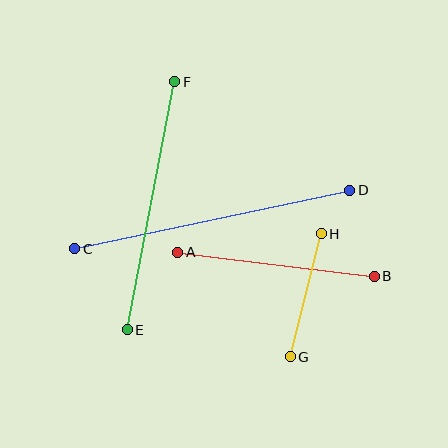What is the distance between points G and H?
The distance is approximately 127 pixels.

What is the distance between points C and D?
The distance is approximately 282 pixels.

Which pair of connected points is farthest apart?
Points C and D are farthest apart.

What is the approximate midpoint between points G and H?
The midpoint is at approximately (306, 295) pixels.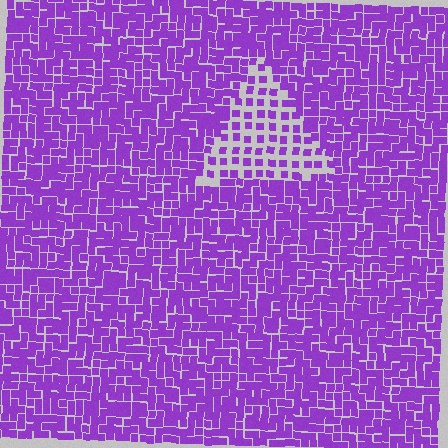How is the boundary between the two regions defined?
The boundary is defined by a change in element density (approximately 2.2x ratio). All elements are the same color, size, and shape.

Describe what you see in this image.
The image contains small purple elements arranged at two different densities. A triangle-shaped region is visible where the elements are less densely packed than the surrounding area.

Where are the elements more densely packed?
The elements are more densely packed outside the triangle boundary.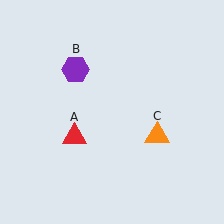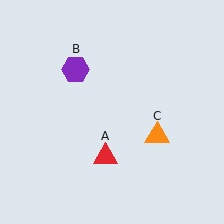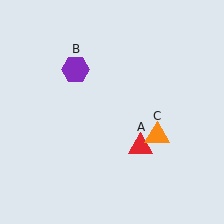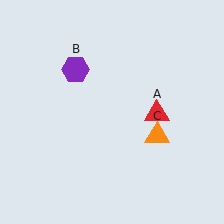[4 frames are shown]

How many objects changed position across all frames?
1 object changed position: red triangle (object A).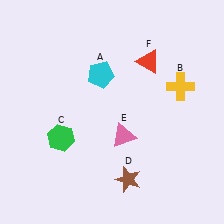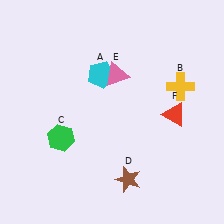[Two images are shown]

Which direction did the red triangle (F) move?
The red triangle (F) moved down.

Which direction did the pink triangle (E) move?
The pink triangle (E) moved up.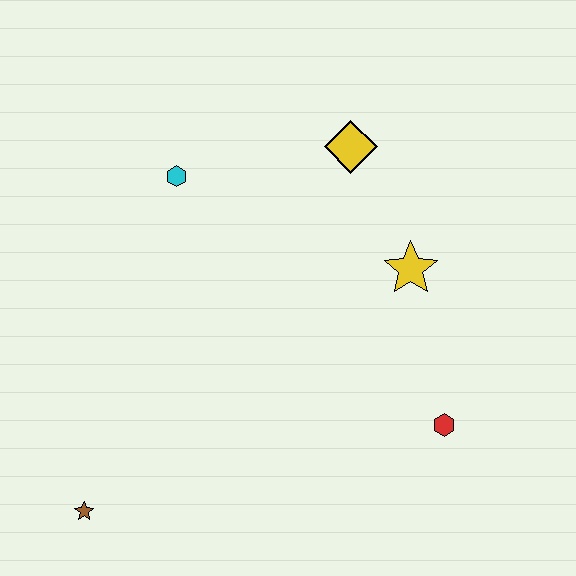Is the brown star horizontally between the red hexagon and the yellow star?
No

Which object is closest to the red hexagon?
The yellow star is closest to the red hexagon.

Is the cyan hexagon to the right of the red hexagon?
No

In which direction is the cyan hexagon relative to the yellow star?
The cyan hexagon is to the left of the yellow star.